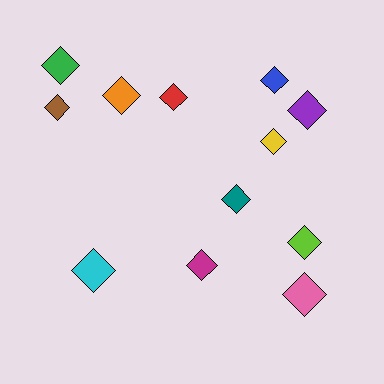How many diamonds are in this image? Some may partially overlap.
There are 12 diamonds.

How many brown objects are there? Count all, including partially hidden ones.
There is 1 brown object.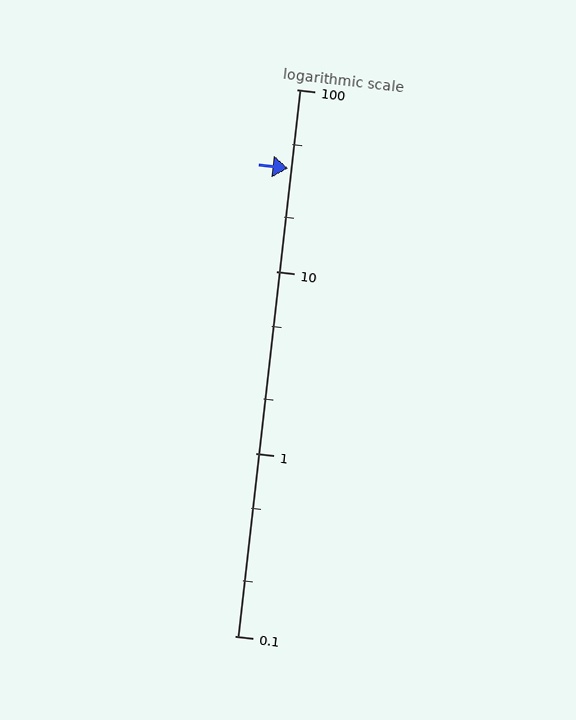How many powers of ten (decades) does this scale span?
The scale spans 3 decades, from 0.1 to 100.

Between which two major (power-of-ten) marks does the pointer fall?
The pointer is between 10 and 100.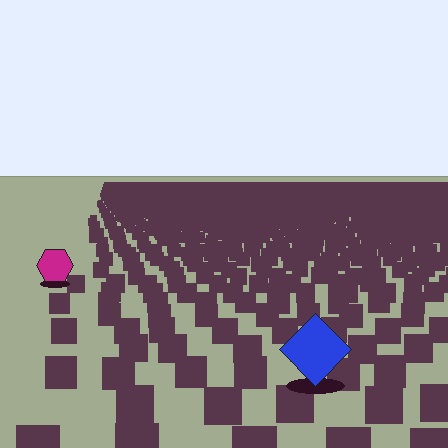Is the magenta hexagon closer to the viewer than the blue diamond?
No. The blue diamond is closer — you can tell from the texture gradient: the ground texture is coarser near it.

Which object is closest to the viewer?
The blue diamond is closest. The texture marks near it are larger and more spread out.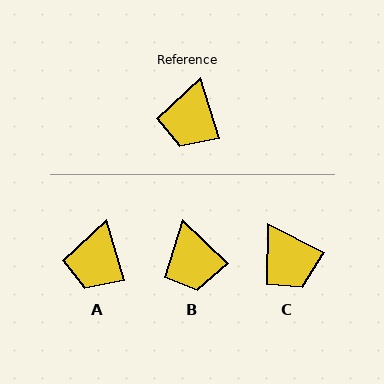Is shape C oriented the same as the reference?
No, it is off by about 46 degrees.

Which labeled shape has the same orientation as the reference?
A.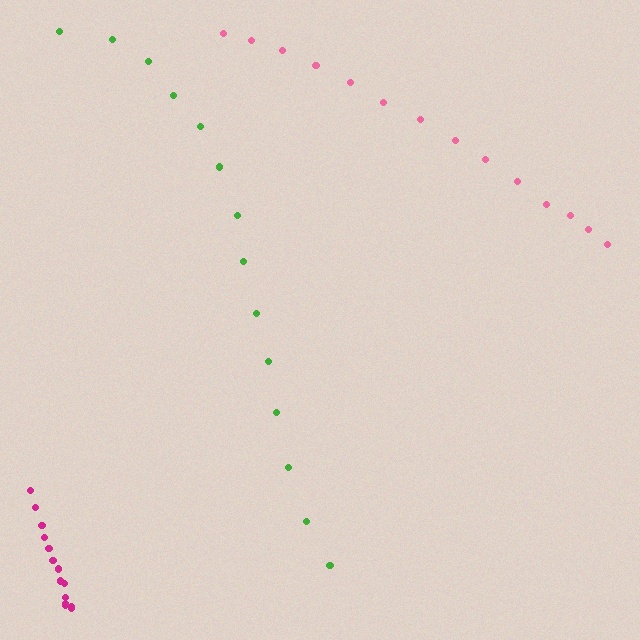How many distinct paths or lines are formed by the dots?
There are 3 distinct paths.